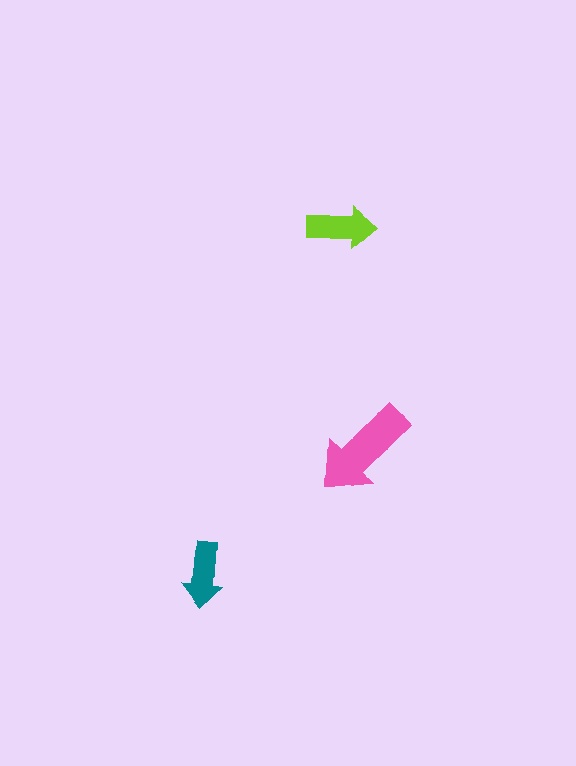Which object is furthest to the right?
The pink arrow is rightmost.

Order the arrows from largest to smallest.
the pink one, the lime one, the teal one.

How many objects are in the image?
There are 3 objects in the image.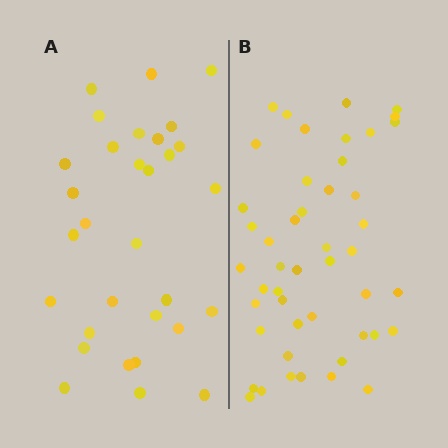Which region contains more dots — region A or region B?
Region B (the right region) has more dots.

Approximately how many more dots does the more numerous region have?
Region B has approximately 15 more dots than region A.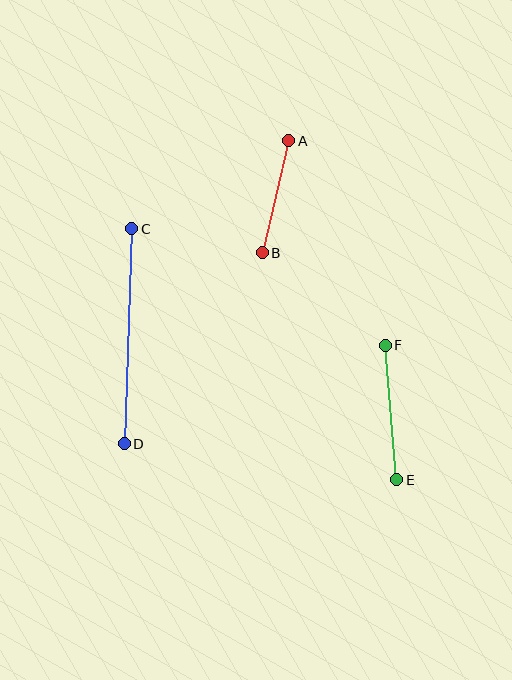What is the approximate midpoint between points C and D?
The midpoint is at approximately (128, 336) pixels.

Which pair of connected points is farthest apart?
Points C and D are farthest apart.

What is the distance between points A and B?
The distance is approximately 115 pixels.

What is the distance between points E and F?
The distance is approximately 135 pixels.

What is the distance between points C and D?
The distance is approximately 215 pixels.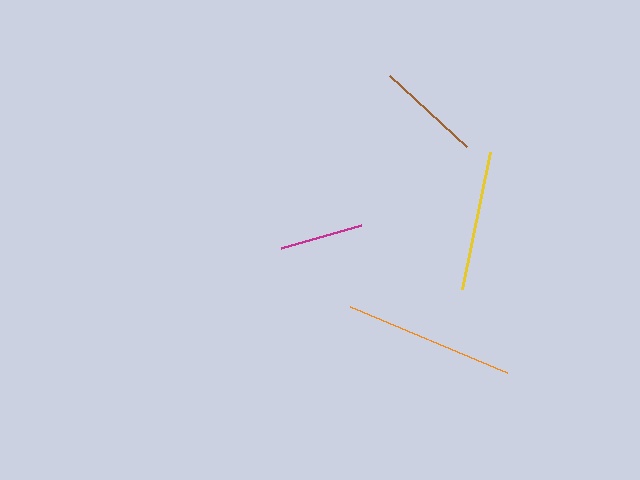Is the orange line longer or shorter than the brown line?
The orange line is longer than the brown line.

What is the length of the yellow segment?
The yellow segment is approximately 140 pixels long.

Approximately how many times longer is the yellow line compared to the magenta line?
The yellow line is approximately 1.7 times the length of the magenta line.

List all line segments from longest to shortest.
From longest to shortest: orange, yellow, brown, magenta.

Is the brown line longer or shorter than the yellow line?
The yellow line is longer than the brown line.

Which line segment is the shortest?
The magenta line is the shortest at approximately 84 pixels.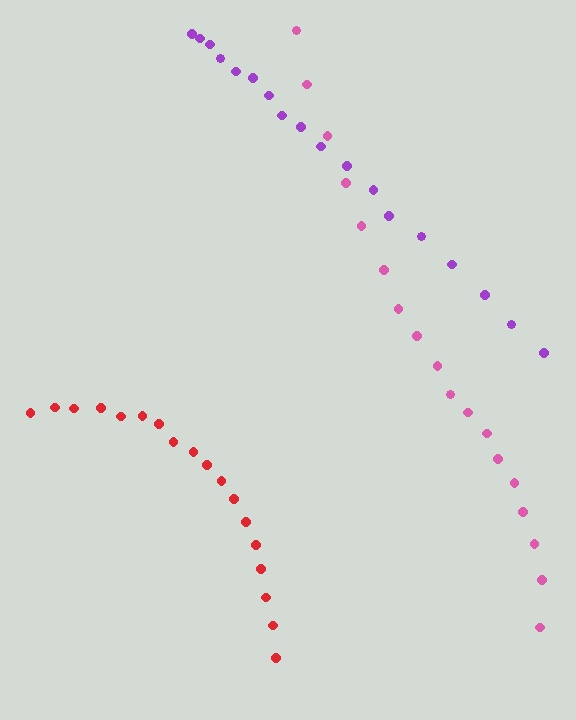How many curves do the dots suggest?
There are 3 distinct paths.